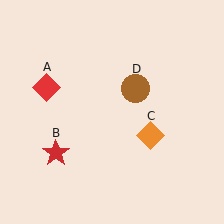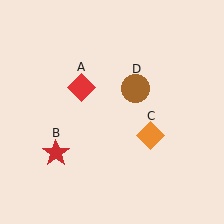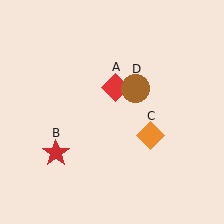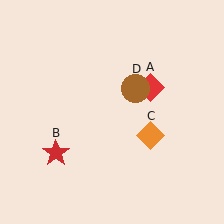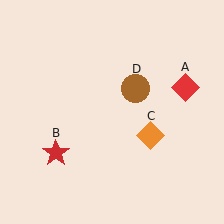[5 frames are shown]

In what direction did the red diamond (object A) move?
The red diamond (object A) moved right.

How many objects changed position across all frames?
1 object changed position: red diamond (object A).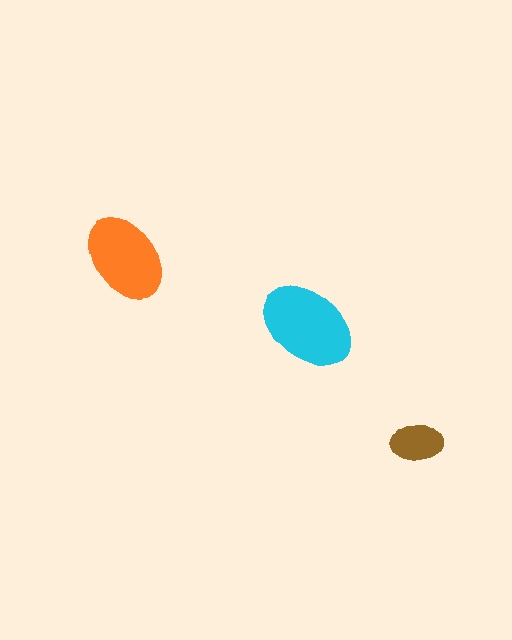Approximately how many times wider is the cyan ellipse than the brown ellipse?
About 2 times wider.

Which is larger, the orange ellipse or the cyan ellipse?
The cyan one.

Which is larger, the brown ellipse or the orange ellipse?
The orange one.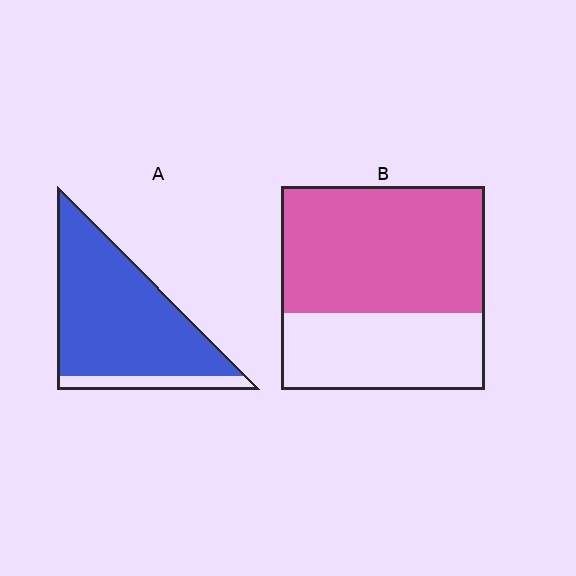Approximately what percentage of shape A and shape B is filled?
A is approximately 85% and B is approximately 60%.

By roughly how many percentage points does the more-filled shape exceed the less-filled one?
By roughly 25 percentage points (A over B).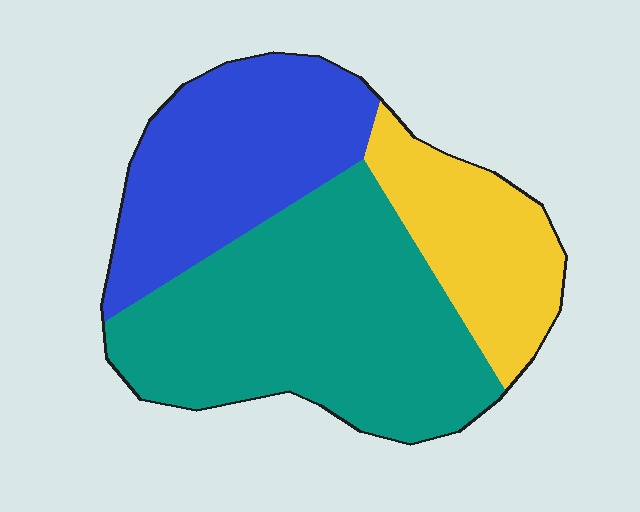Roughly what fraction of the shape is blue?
Blue takes up about one third (1/3) of the shape.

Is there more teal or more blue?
Teal.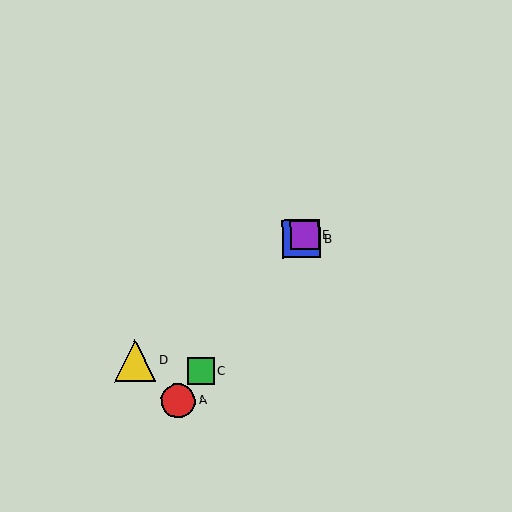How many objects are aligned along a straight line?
4 objects (A, B, C, E) are aligned along a straight line.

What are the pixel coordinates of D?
Object D is at (135, 361).